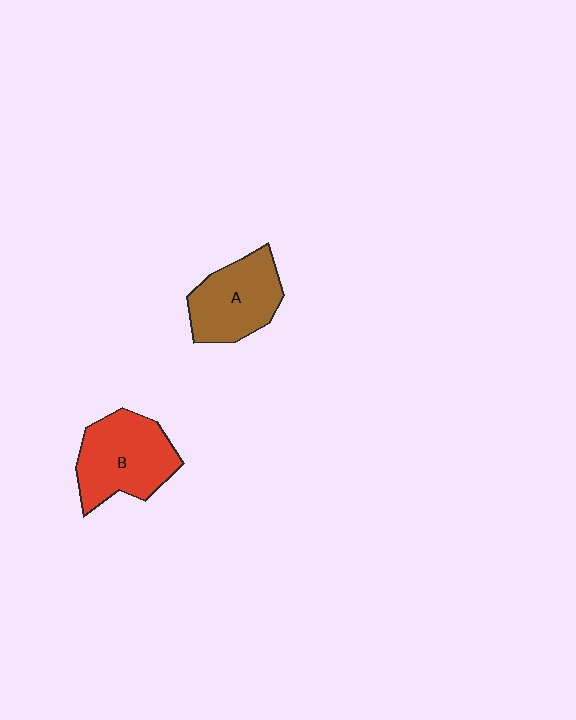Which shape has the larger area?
Shape B (red).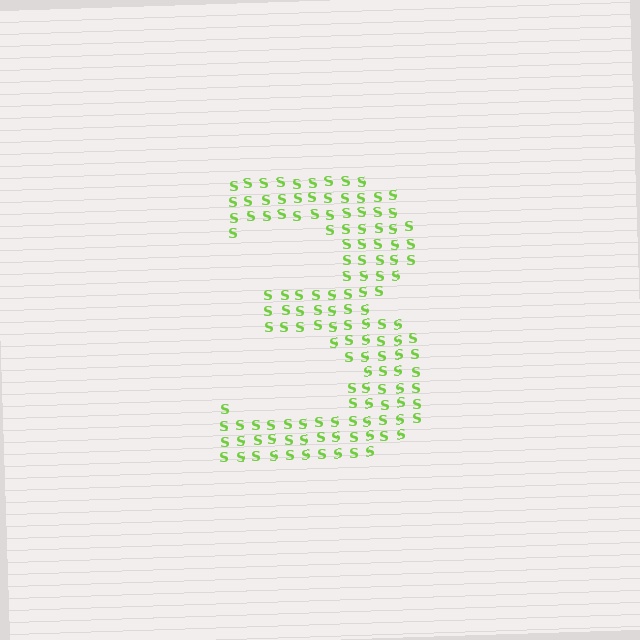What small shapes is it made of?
It is made of small letter S's.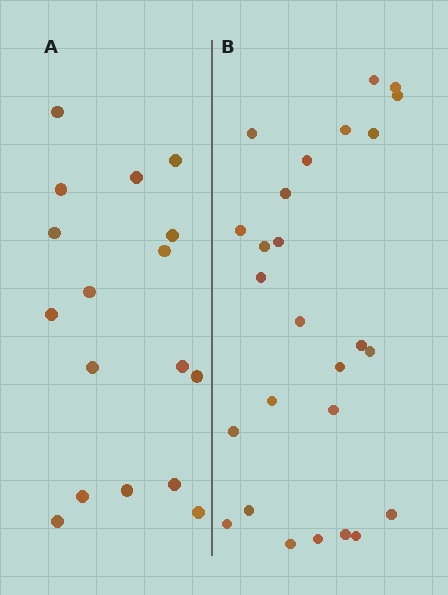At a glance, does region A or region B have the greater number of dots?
Region B (the right region) has more dots.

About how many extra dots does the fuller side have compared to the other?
Region B has roughly 8 or so more dots than region A.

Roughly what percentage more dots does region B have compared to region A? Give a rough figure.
About 55% more.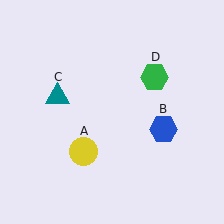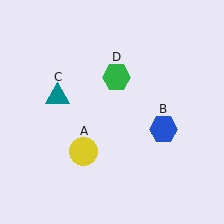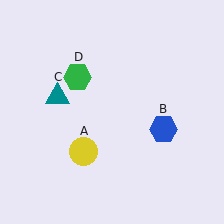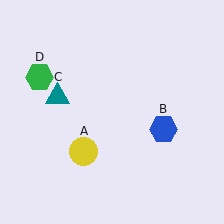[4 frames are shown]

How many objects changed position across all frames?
1 object changed position: green hexagon (object D).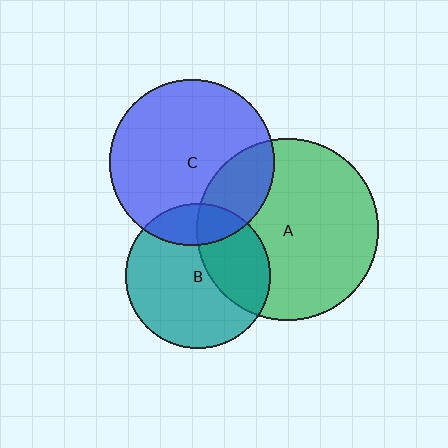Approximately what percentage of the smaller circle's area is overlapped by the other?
Approximately 25%.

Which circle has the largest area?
Circle A (green).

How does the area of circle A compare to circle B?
Approximately 1.6 times.